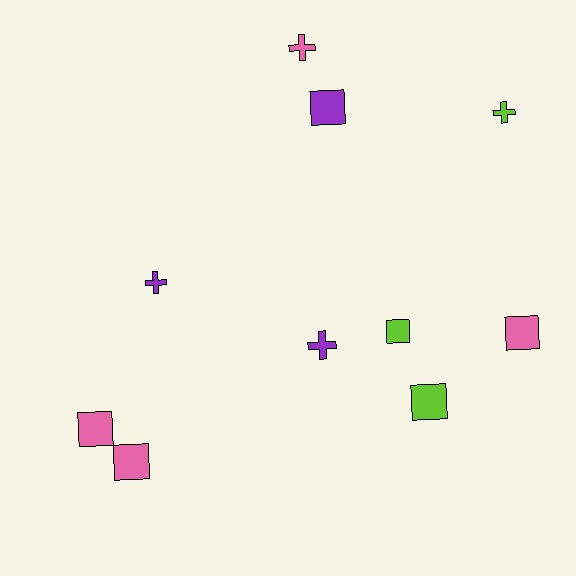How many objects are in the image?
There are 10 objects.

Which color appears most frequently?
Pink, with 4 objects.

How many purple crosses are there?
There are 2 purple crosses.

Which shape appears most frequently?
Square, with 6 objects.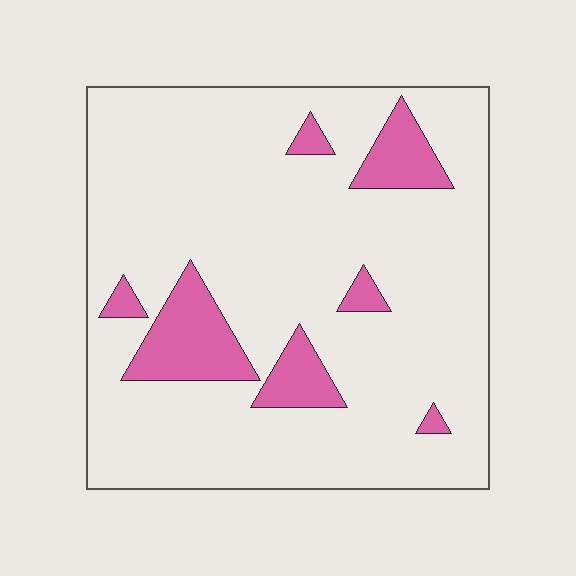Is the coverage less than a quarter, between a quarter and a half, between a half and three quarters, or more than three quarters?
Less than a quarter.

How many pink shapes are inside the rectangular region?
7.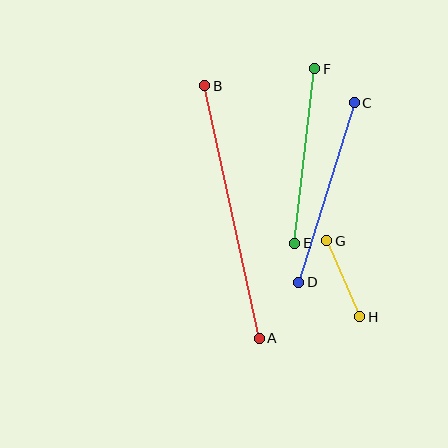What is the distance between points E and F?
The distance is approximately 176 pixels.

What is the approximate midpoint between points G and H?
The midpoint is at approximately (343, 279) pixels.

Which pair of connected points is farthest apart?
Points A and B are farthest apart.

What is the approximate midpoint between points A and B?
The midpoint is at approximately (232, 212) pixels.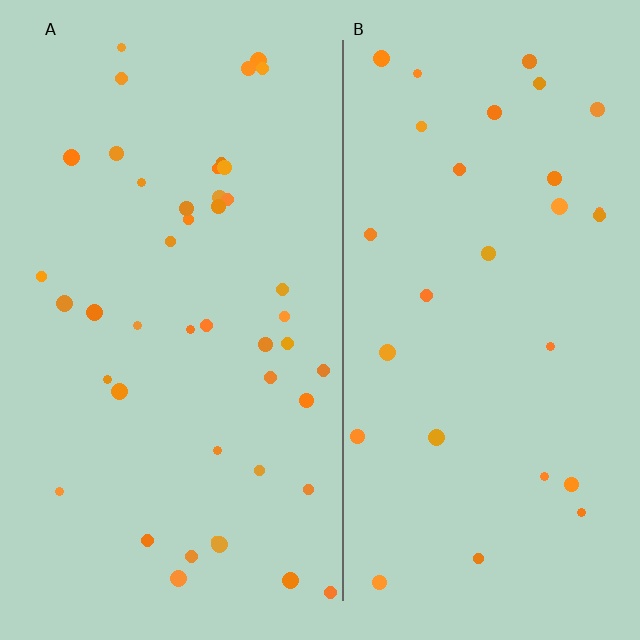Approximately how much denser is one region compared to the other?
Approximately 1.5× — region A over region B.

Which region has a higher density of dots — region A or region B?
A (the left).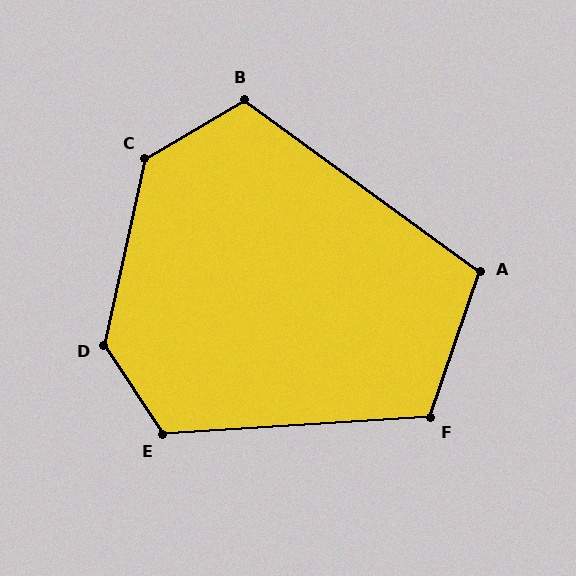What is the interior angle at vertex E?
Approximately 120 degrees (obtuse).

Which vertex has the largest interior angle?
D, at approximately 134 degrees.